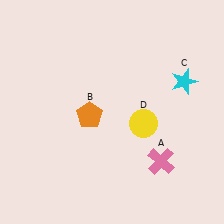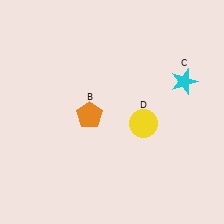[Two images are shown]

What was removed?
The pink cross (A) was removed in Image 2.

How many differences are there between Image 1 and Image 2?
There is 1 difference between the two images.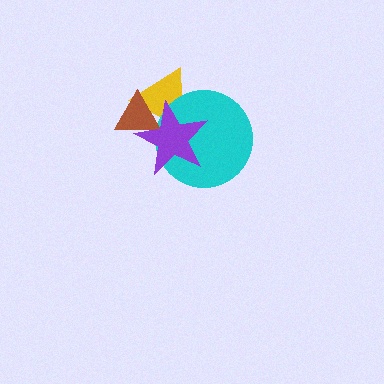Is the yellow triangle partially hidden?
Yes, it is partially covered by another shape.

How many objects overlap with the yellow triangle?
3 objects overlap with the yellow triangle.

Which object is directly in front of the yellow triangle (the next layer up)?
The cyan circle is directly in front of the yellow triangle.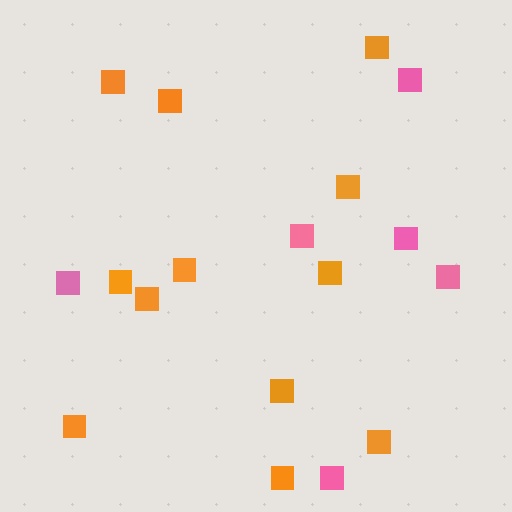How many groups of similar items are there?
There are 2 groups: one group of pink squares (6) and one group of orange squares (12).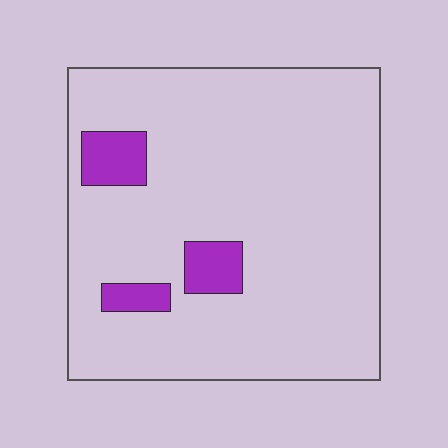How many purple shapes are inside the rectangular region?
3.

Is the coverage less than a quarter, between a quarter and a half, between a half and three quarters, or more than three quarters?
Less than a quarter.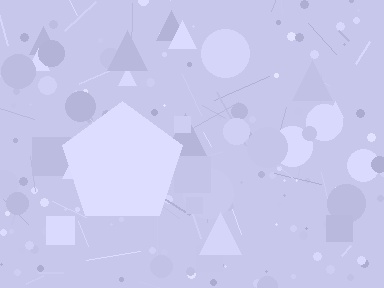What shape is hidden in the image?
A pentagon is hidden in the image.